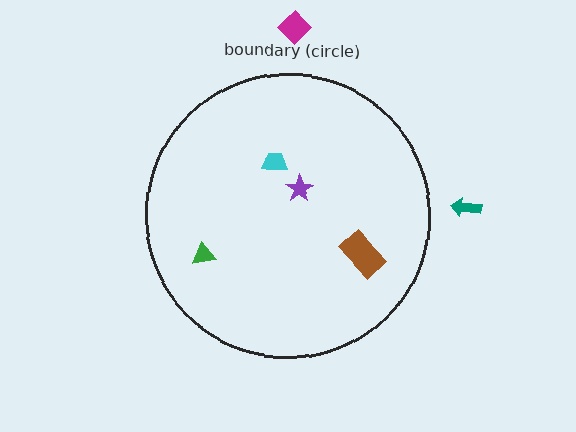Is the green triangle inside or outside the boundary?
Inside.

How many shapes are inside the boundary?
4 inside, 2 outside.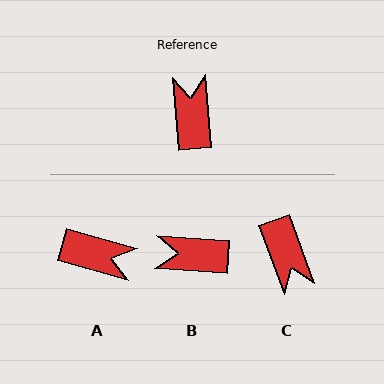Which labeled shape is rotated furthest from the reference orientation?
C, about 165 degrees away.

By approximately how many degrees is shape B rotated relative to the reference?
Approximately 81 degrees counter-clockwise.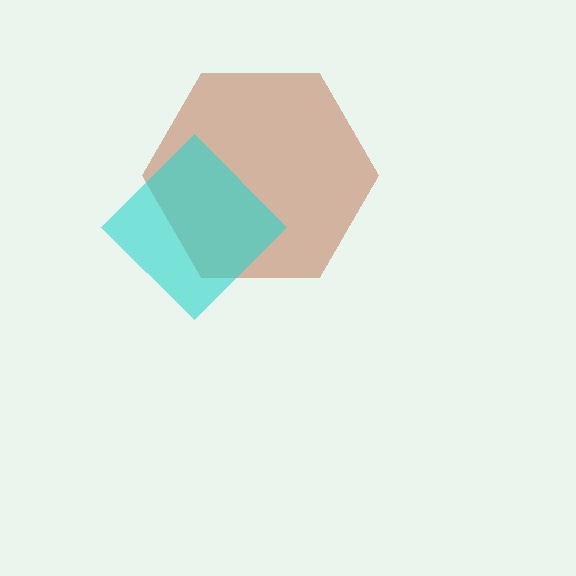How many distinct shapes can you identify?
There are 2 distinct shapes: a brown hexagon, a cyan diamond.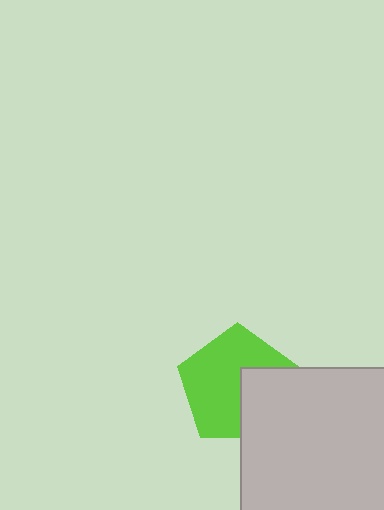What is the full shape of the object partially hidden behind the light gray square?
The partially hidden object is a lime pentagon.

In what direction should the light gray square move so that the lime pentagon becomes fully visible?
The light gray square should move toward the lower-right. That is the shortest direction to clear the overlap and leave the lime pentagon fully visible.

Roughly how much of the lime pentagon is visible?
Most of it is visible (roughly 66%).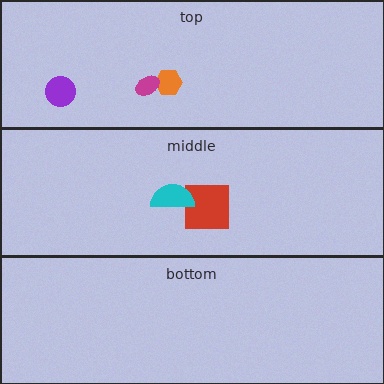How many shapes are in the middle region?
2.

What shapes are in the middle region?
The red square, the cyan semicircle.